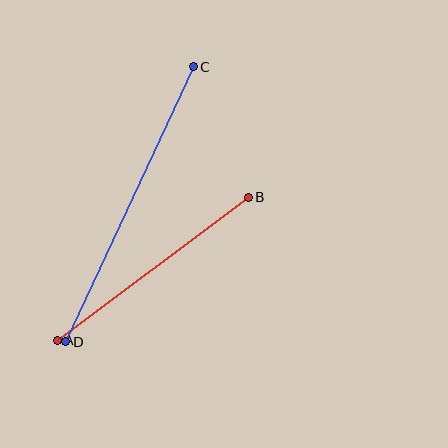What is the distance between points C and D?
The distance is approximately 303 pixels.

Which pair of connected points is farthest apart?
Points C and D are farthest apart.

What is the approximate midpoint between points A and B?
The midpoint is at approximately (153, 269) pixels.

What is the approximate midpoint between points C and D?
The midpoint is at approximately (129, 204) pixels.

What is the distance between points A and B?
The distance is approximately 239 pixels.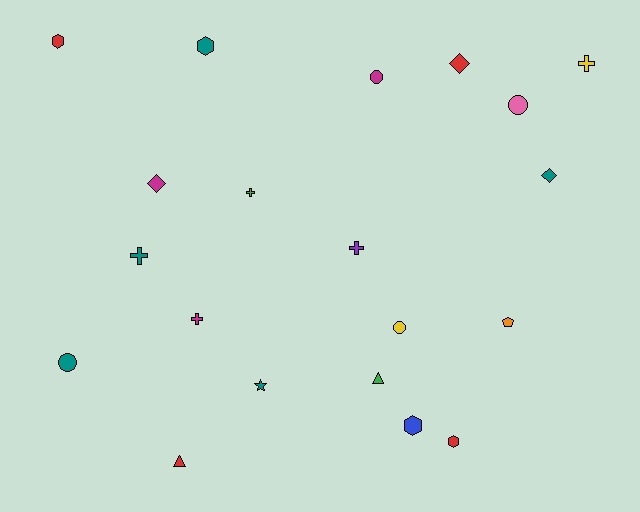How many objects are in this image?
There are 20 objects.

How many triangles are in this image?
There are 2 triangles.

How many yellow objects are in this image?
There are 2 yellow objects.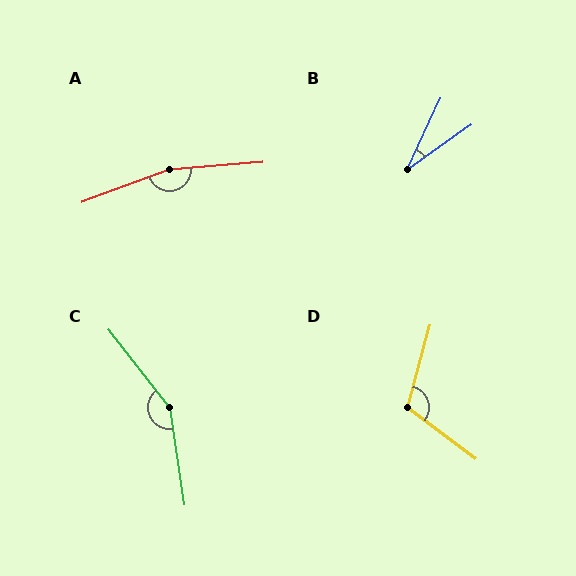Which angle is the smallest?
B, at approximately 29 degrees.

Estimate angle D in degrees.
Approximately 111 degrees.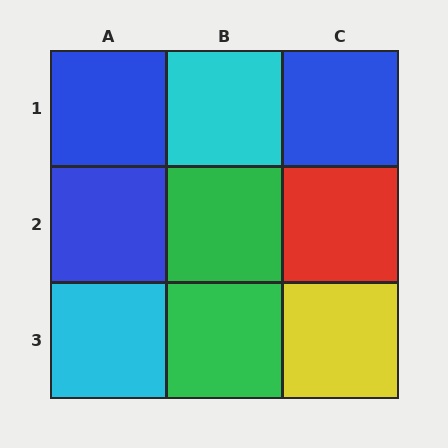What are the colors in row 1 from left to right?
Blue, cyan, blue.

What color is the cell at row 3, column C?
Yellow.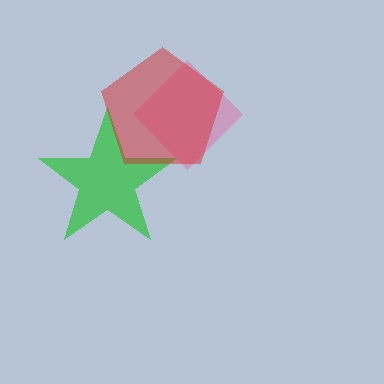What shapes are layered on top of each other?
The layered shapes are: a green star, a pink diamond, a red pentagon.